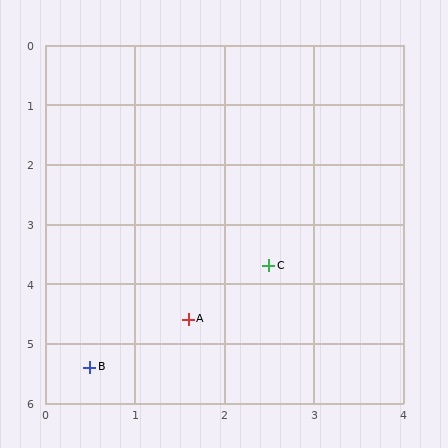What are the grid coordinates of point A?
Point A is at approximately (1.6, 4.6).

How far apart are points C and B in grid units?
Points C and B are about 2.6 grid units apart.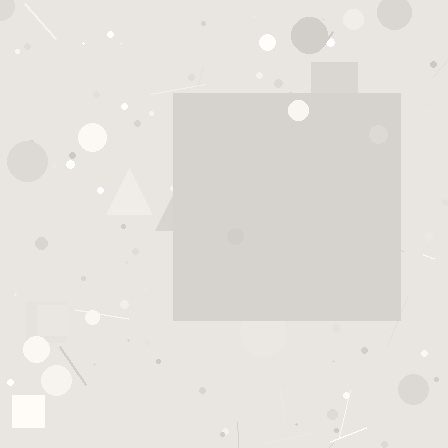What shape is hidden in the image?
A square is hidden in the image.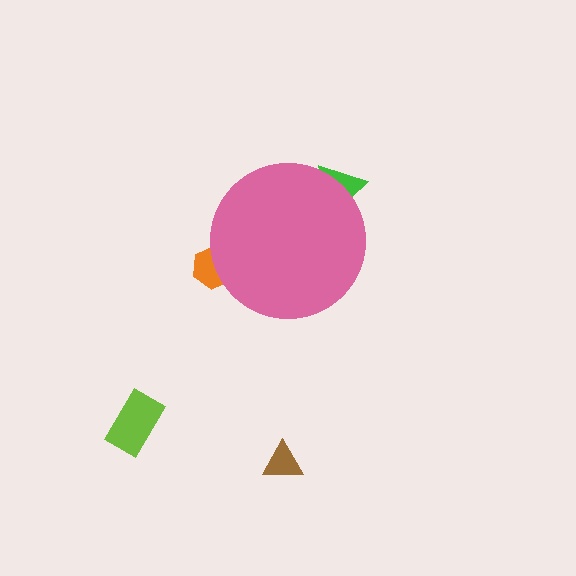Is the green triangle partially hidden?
Yes, the green triangle is partially hidden behind the pink circle.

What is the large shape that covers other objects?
A pink circle.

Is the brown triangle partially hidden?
No, the brown triangle is fully visible.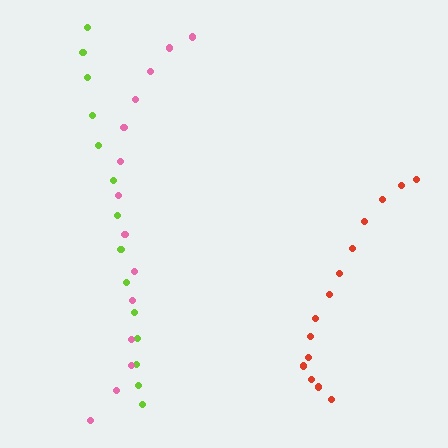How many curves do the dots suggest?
There are 3 distinct paths.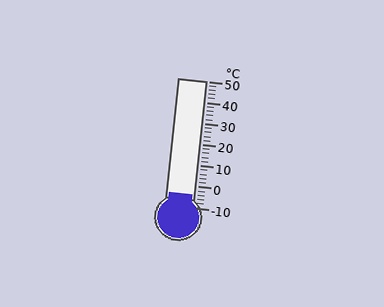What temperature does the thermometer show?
The thermometer shows approximately -4°C.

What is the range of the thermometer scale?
The thermometer scale ranges from -10°C to 50°C.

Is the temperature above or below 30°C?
The temperature is below 30°C.